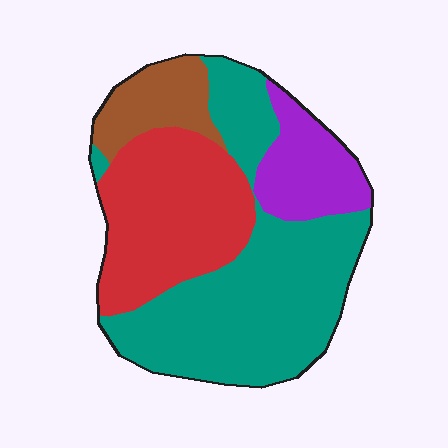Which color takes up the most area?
Teal, at roughly 45%.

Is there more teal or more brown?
Teal.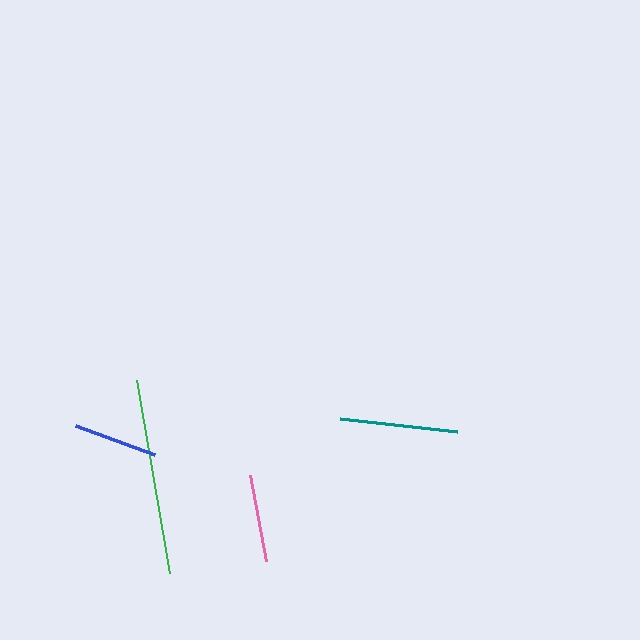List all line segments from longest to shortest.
From longest to shortest: green, teal, pink, blue.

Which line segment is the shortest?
The blue line is the shortest at approximately 84 pixels.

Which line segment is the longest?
The green line is the longest at approximately 195 pixels.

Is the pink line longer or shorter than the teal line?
The teal line is longer than the pink line.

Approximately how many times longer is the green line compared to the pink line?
The green line is approximately 2.2 times the length of the pink line.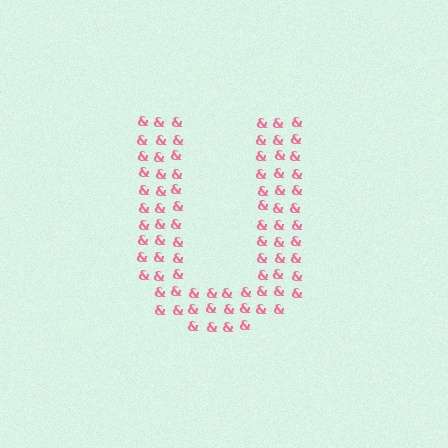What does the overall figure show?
The overall figure shows the letter U.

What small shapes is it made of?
It is made of small ampersands.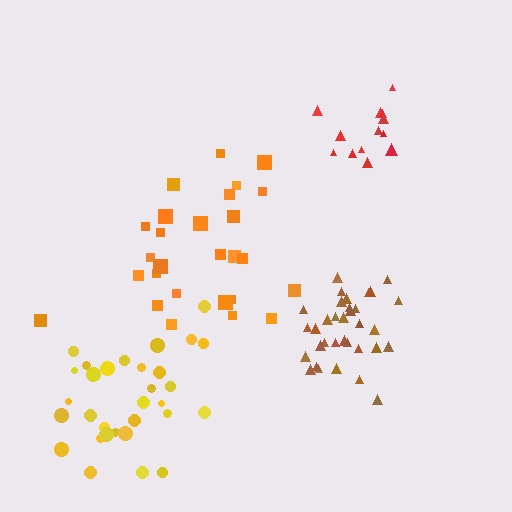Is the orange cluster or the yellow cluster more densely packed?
Yellow.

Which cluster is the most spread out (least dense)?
Orange.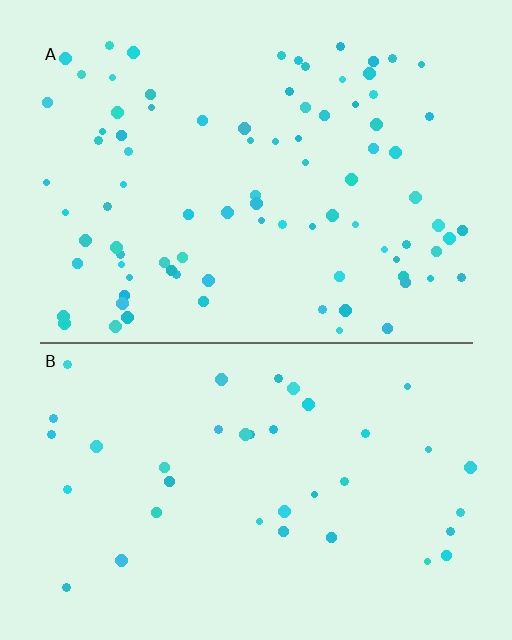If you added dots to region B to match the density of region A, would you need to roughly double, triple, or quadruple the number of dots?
Approximately double.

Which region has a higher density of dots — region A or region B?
A (the top).